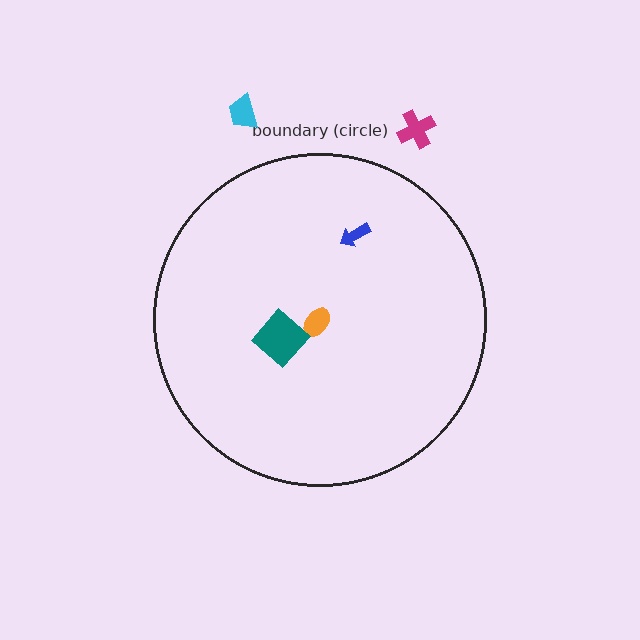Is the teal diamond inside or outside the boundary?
Inside.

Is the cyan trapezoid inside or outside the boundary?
Outside.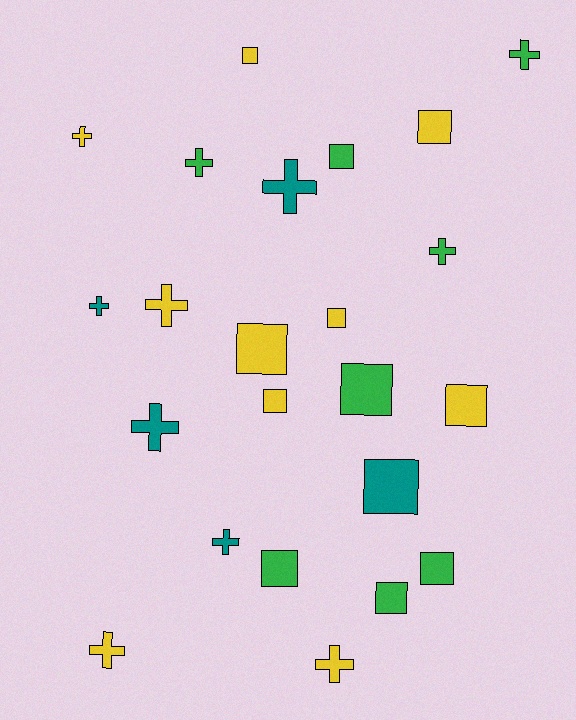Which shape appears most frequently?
Square, with 12 objects.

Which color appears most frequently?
Yellow, with 10 objects.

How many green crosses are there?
There are 3 green crosses.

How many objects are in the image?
There are 23 objects.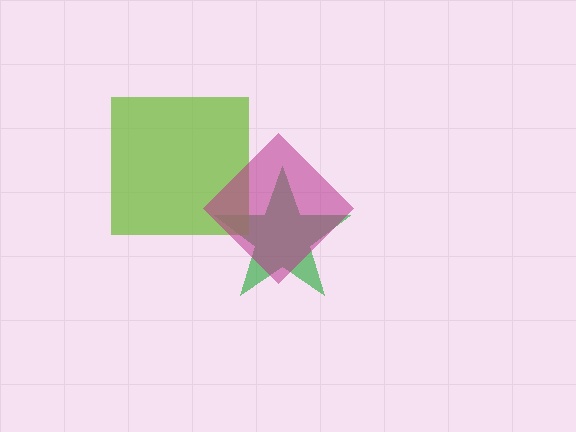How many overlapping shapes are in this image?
There are 3 overlapping shapes in the image.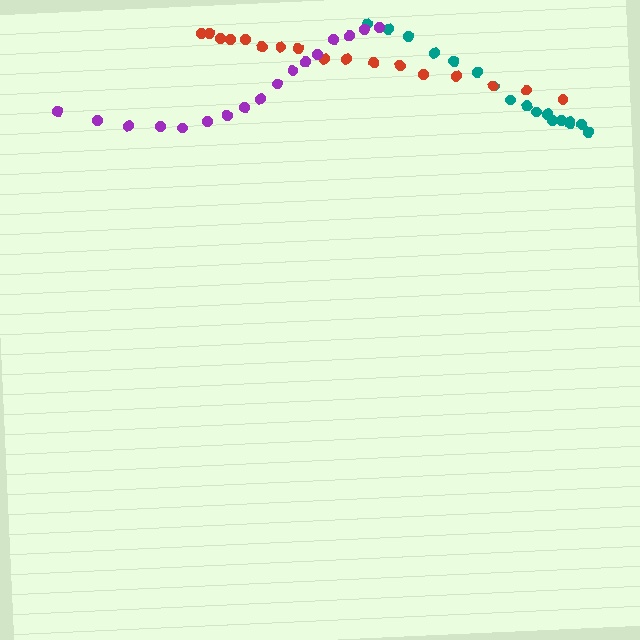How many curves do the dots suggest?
There are 3 distinct paths.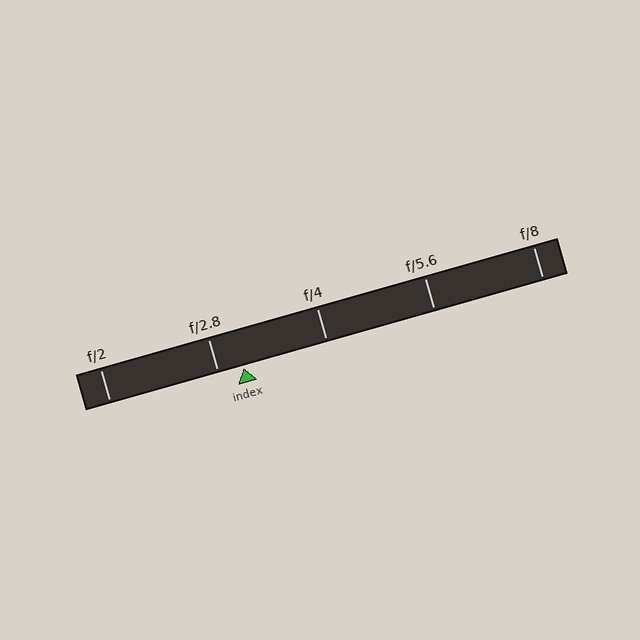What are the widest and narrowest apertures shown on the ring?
The widest aperture shown is f/2 and the narrowest is f/8.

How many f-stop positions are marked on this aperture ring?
There are 5 f-stop positions marked.